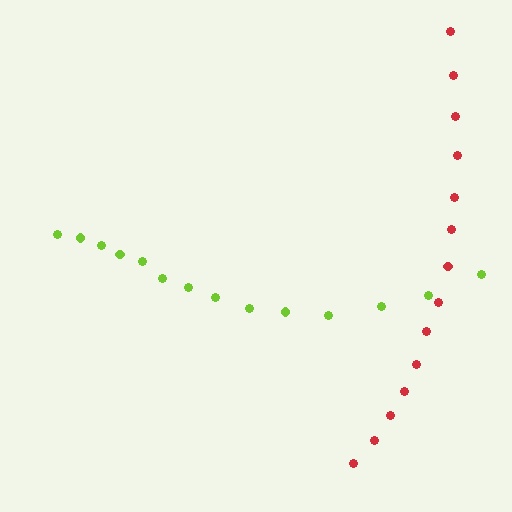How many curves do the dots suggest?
There are 2 distinct paths.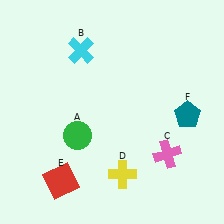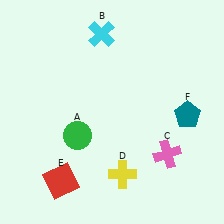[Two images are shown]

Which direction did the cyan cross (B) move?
The cyan cross (B) moved right.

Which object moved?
The cyan cross (B) moved right.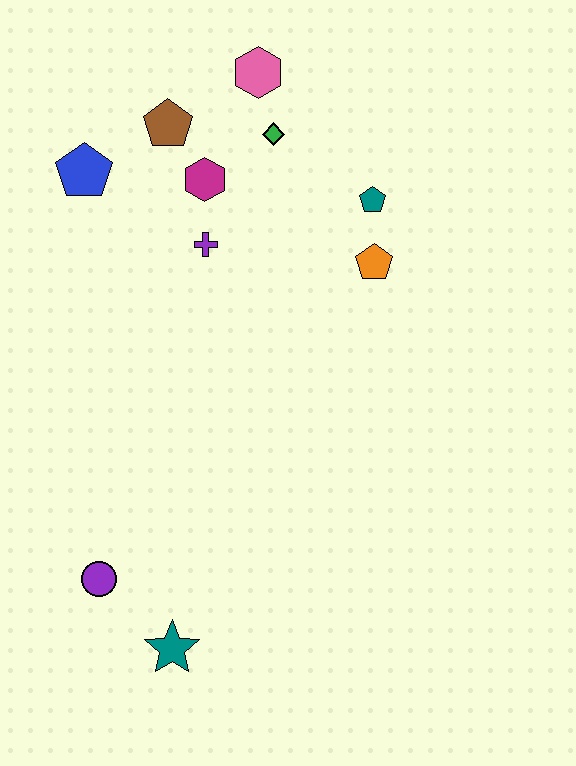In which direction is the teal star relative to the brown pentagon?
The teal star is below the brown pentagon.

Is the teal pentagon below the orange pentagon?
No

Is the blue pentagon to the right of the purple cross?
No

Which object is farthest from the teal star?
The pink hexagon is farthest from the teal star.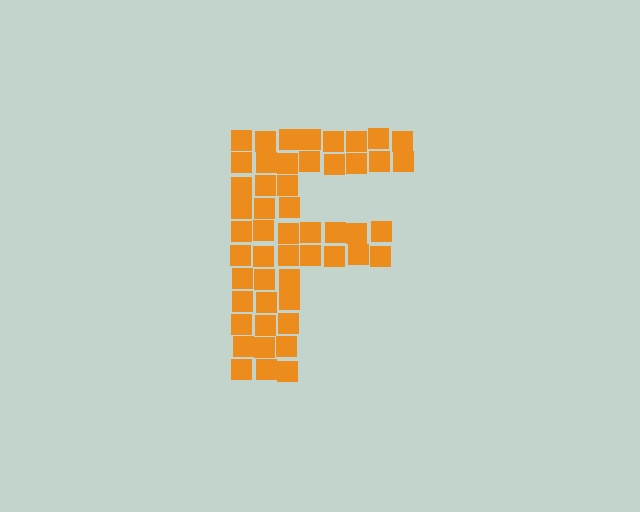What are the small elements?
The small elements are squares.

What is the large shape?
The large shape is the letter F.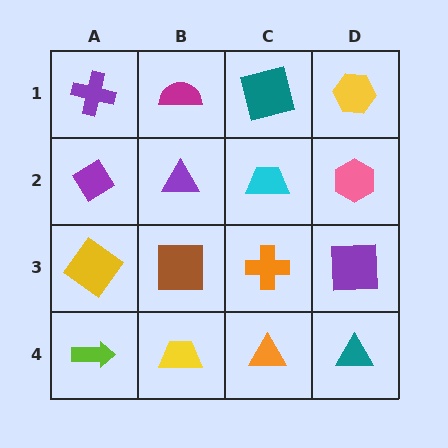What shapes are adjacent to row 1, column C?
A cyan trapezoid (row 2, column C), a magenta semicircle (row 1, column B), a yellow hexagon (row 1, column D).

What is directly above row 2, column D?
A yellow hexagon.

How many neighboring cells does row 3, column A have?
3.